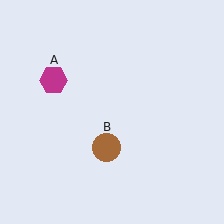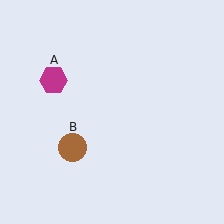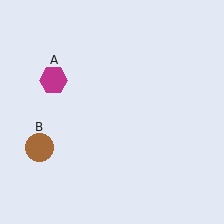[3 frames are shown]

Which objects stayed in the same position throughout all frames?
Magenta hexagon (object A) remained stationary.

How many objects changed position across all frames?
1 object changed position: brown circle (object B).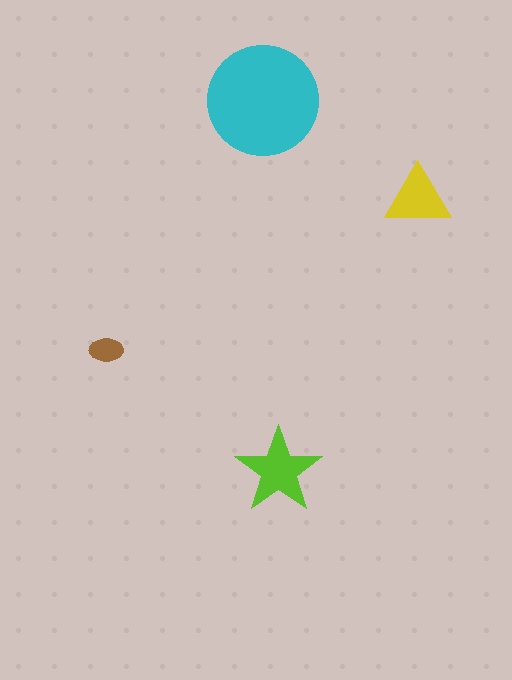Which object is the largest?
The cyan circle.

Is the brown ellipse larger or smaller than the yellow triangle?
Smaller.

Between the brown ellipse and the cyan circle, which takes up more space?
The cyan circle.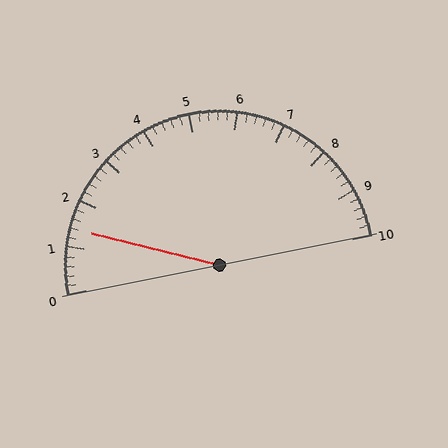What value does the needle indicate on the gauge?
The needle indicates approximately 1.4.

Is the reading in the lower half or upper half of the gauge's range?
The reading is in the lower half of the range (0 to 10).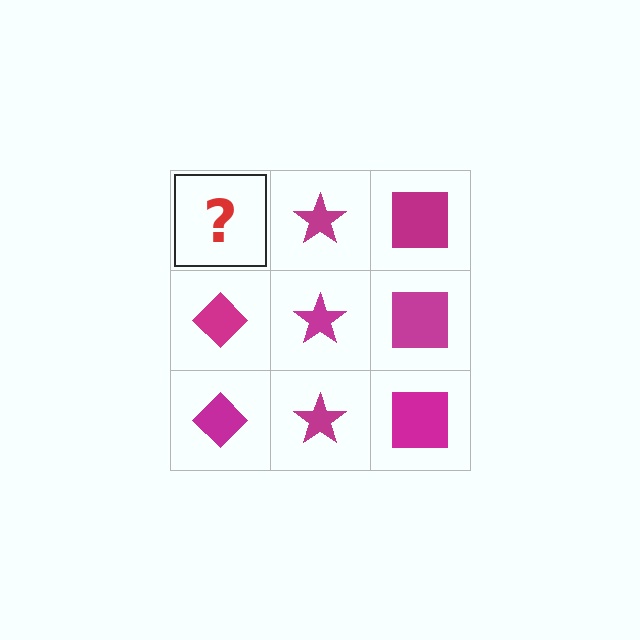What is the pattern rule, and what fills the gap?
The rule is that each column has a consistent shape. The gap should be filled with a magenta diamond.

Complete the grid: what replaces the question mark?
The question mark should be replaced with a magenta diamond.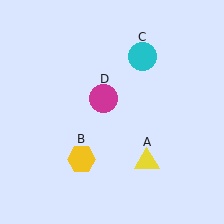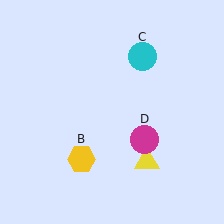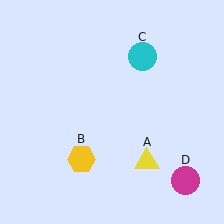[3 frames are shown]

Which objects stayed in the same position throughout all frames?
Yellow triangle (object A) and yellow hexagon (object B) and cyan circle (object C) remained stationary.